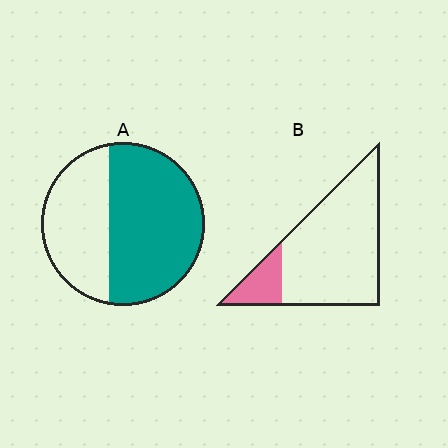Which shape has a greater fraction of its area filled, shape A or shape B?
Shape A.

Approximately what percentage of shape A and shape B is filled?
A is approximately 60% and B is approximately 15%.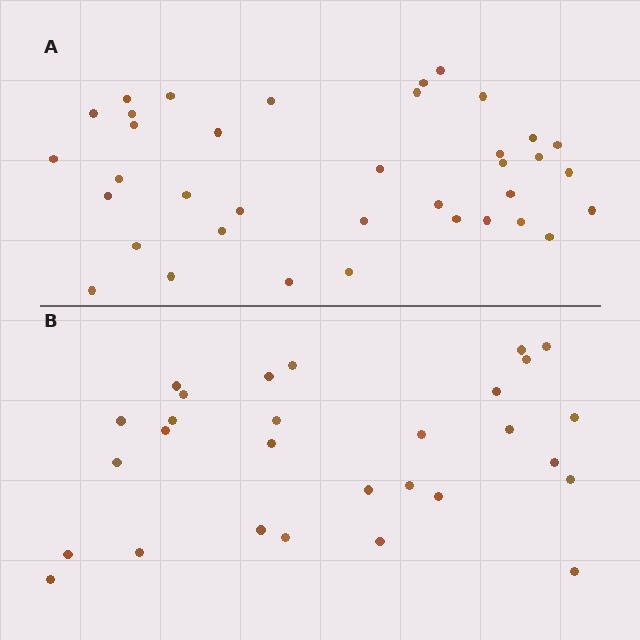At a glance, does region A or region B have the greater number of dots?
Region A (the top region) has more dots.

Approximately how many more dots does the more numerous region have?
Region A has roughly 8 or so more dots than region B.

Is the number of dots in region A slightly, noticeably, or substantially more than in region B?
Region A has noticeably more, but not dramatically so. The ratio is roughly 1.3 to 1.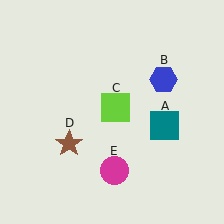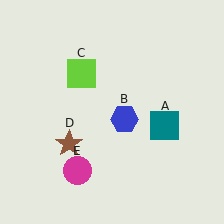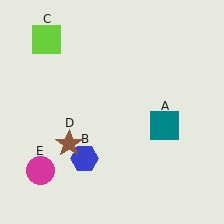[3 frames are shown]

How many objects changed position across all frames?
3 objects changed position: blue hexagon (object B), lime square (object C), magenta circle (object E).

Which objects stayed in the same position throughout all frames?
Teal square (object A) and brown star (object D) remained stationary.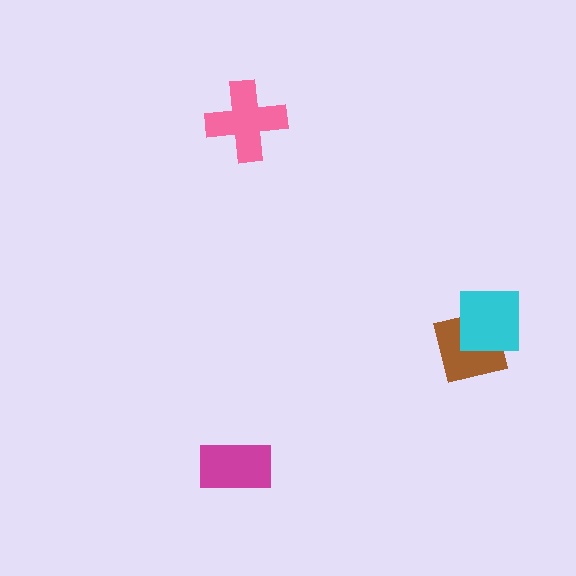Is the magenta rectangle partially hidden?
No, no other shape covers it.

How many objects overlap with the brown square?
1 object overlaps with the brown square.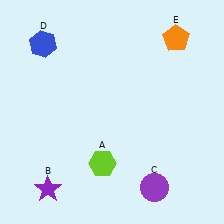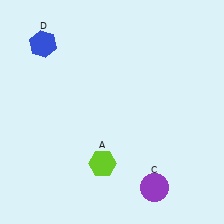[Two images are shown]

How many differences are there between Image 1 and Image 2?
There are 2 differences between the two images.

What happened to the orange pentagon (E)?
The orange pentagon (E) was removed in Image 2. It was in the top-right area of Image 1.